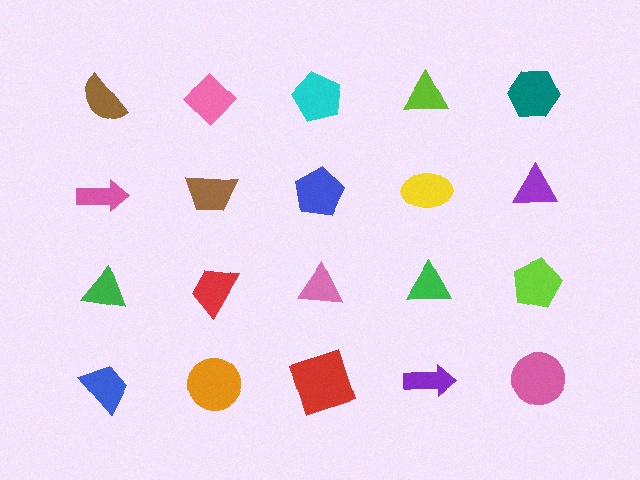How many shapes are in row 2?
5 shapes.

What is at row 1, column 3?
A cyan pentagon.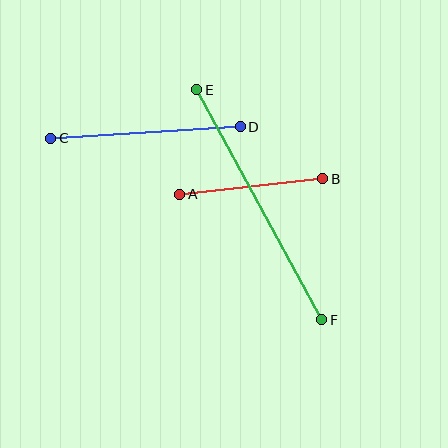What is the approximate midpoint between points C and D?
The midpoint is at approximately (146, 132) pixels.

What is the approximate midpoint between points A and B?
The midpoint is at approximately (251, 187) pixels.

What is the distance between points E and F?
The distance is approximately 262 pixels.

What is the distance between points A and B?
The distance is approximately 144 pixels.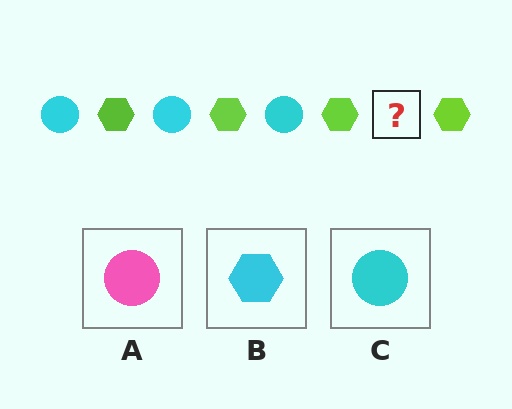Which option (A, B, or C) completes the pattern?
C.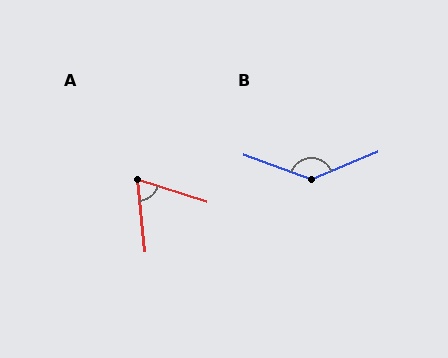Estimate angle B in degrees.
Approximately 138 degrees.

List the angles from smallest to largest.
A (67°), B (138°).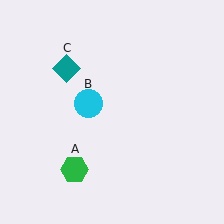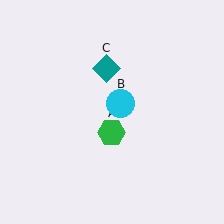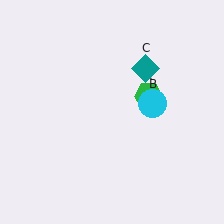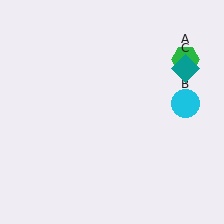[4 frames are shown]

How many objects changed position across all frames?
3 objects changed position: green hexagon (object A), cyan circle (object B), teal diamond (object C).